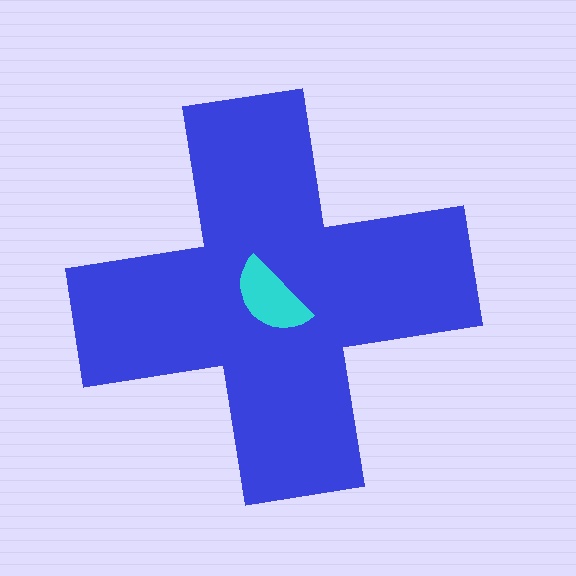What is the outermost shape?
The blue cross.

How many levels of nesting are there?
2.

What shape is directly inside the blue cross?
The cyan semicircle.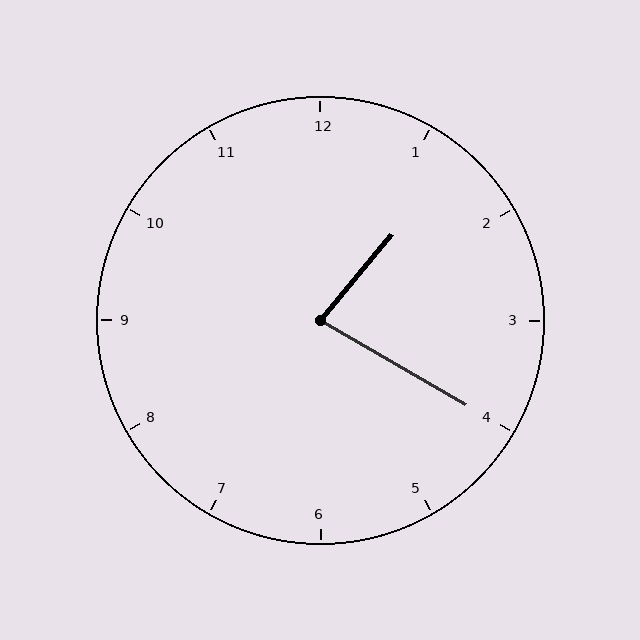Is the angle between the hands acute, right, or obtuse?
It is acute.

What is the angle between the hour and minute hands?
Approximately 80 degrees.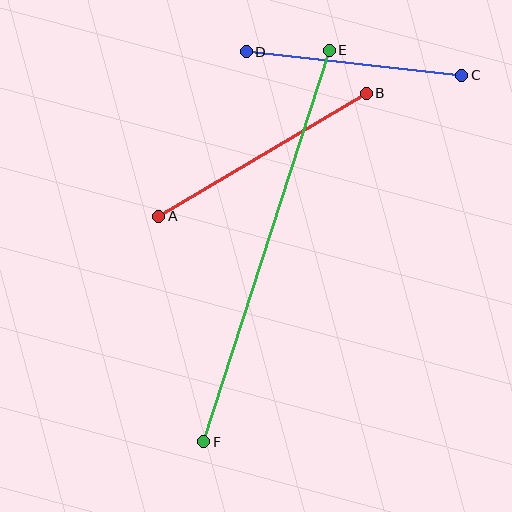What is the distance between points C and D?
The distance is approximately 217 pixels.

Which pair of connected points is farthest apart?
Points E and F are farthest apart.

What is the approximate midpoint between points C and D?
The midpoint is at approximately (354, 64) pixels.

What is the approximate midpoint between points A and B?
The midpoint is at approximately (262, 155) pixels.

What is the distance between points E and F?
The distance is approximately 411 pixels.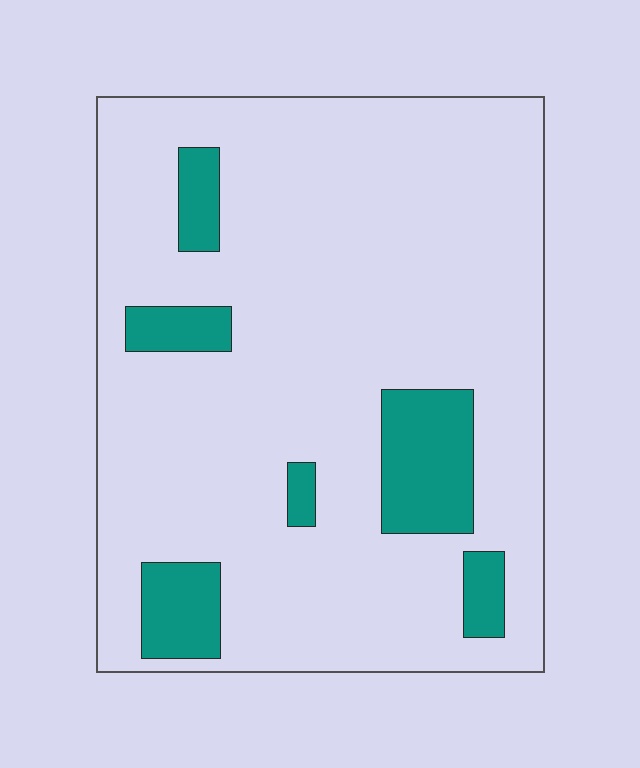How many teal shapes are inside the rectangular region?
6.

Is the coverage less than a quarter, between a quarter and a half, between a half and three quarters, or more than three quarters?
Less than a quarter.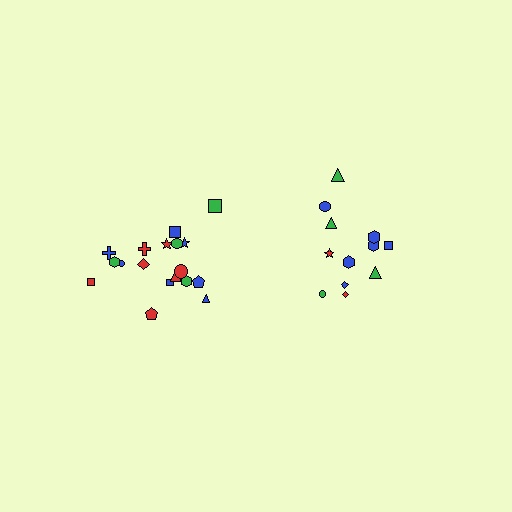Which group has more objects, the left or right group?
The left group.